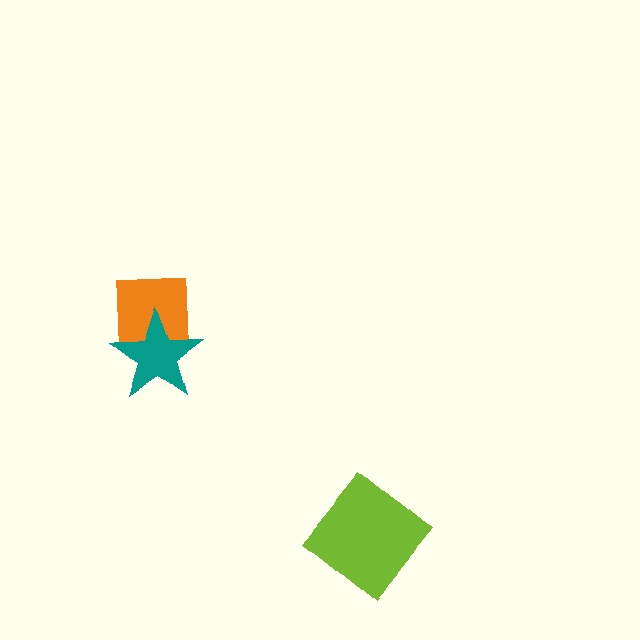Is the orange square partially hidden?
Yes, it is partially covered by another shape.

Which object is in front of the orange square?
The teal star is in front of the orange square.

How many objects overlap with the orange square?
1 object overlaps with the orange square.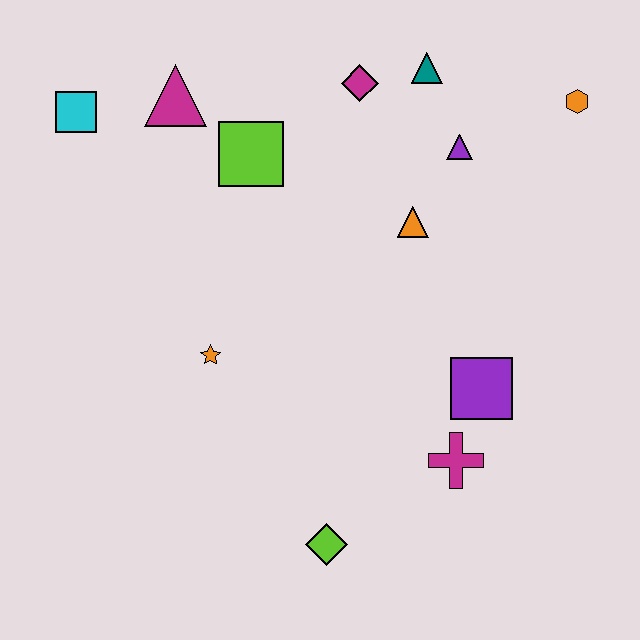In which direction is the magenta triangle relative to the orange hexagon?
The magenta triangle is to the left of the orange hexagon.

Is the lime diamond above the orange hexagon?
No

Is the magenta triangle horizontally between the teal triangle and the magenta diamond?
No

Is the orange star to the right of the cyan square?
Yes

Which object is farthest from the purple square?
The cyan square is farthest from the purple square.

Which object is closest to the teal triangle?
The magenta diamond is closest to the teal triangle.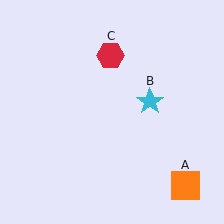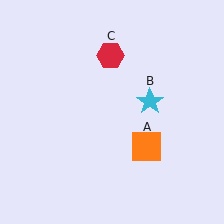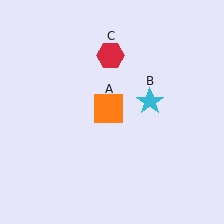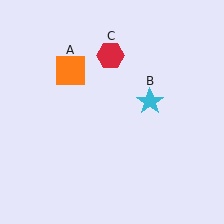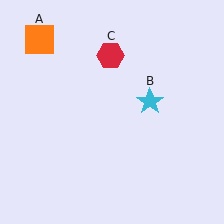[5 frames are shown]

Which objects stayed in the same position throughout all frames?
Cyan star (object B) and red hexagon (object C) remained stationary.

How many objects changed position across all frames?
1 object changed position: orange square (object A).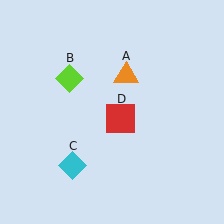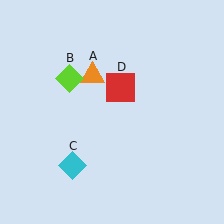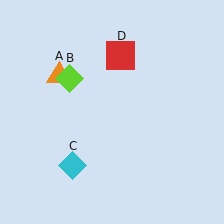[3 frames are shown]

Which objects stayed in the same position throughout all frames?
Lime diamond (object B) and cyan diamond (object C) remained stationary.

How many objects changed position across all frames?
2 objects changed position: orange triangle (object A), red square (object D).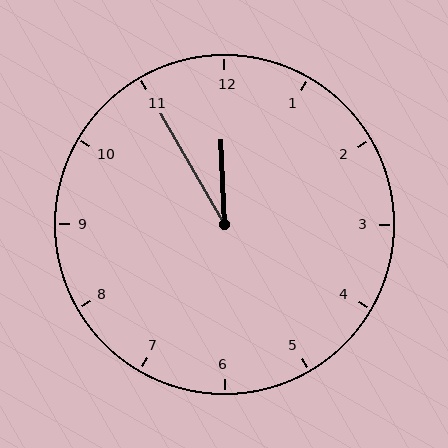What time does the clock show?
11:55.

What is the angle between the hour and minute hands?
Approximately 28 degrees.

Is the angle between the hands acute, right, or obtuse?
It is acute.